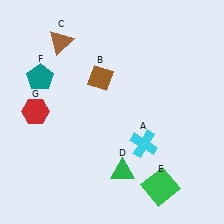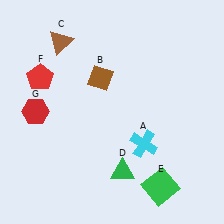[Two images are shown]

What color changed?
The pentagon (F) changed from teal in Image 1 to red in Image 2.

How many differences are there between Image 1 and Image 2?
There is 1 difference between the two images.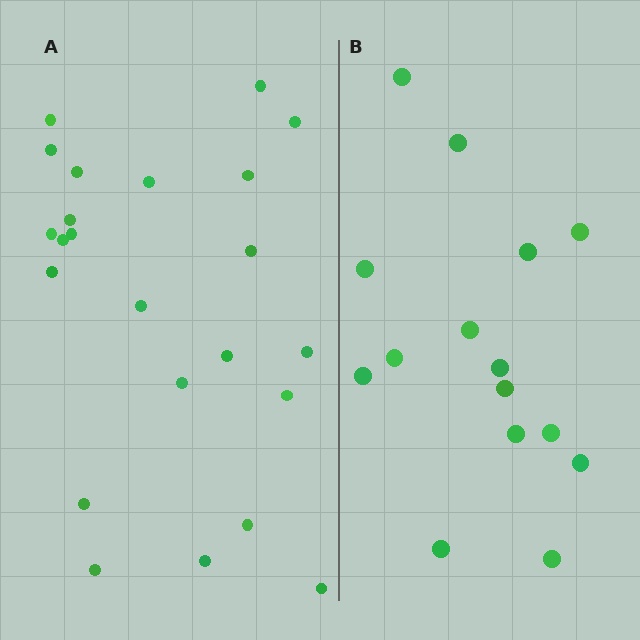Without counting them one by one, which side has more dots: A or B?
Region A (the left region) has more dots.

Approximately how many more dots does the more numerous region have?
Region A has roughly 8 or so more dots than region B.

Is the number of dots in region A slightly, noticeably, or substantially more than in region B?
Region A has substantially more. The ratio is roughly 1.5 to 1.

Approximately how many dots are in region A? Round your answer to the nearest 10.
About 20 dots. (The exact count is 23, which rounds to 20.)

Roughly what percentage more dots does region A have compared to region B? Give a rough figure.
About 55% more.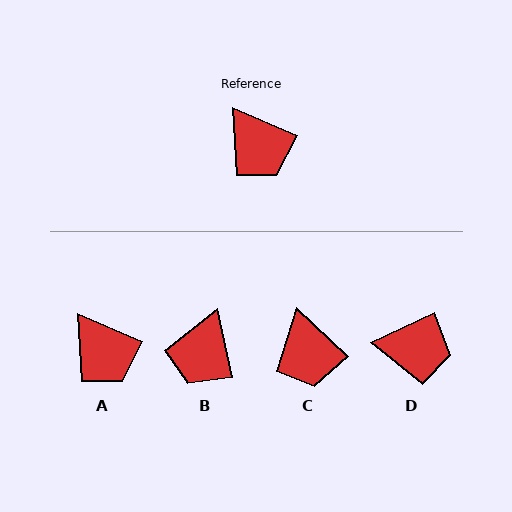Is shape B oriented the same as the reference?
No, it is off by about 55 degrees.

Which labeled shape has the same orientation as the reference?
A.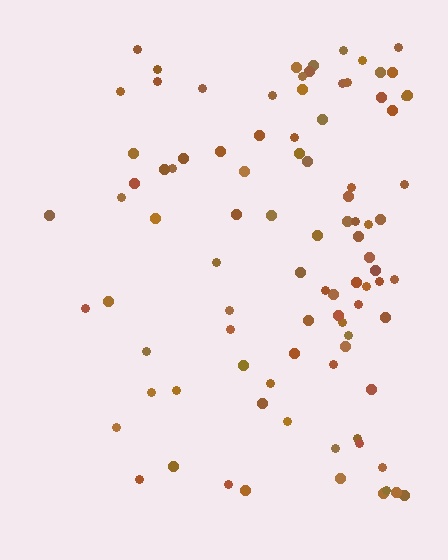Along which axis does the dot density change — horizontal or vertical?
Horizontal.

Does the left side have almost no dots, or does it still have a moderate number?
Still a moderate number, just noticeably fewer than the right.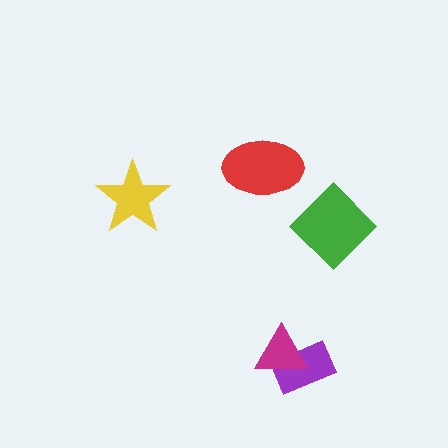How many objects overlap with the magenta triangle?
1 object overlaps with the magenta triangle.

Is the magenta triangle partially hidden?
No, no other shape covers it.